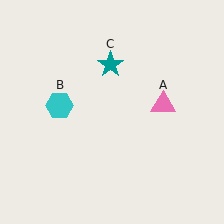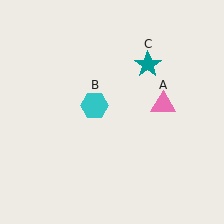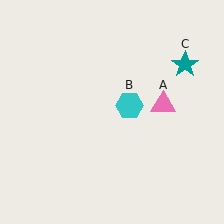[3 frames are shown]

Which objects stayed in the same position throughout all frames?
Pink triangle (object A) remained stationary.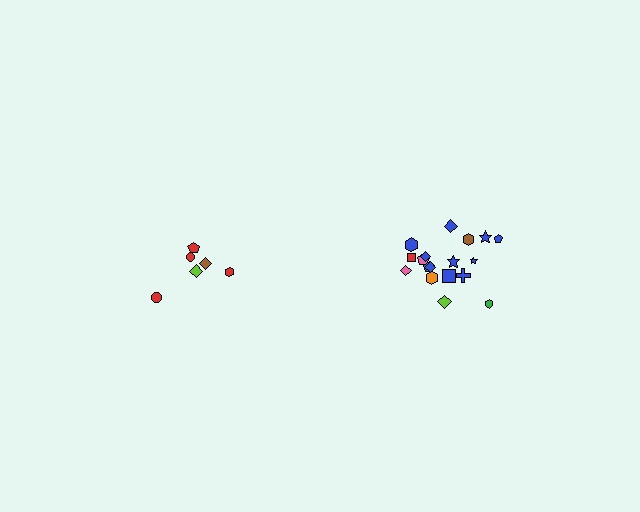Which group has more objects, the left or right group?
The right group.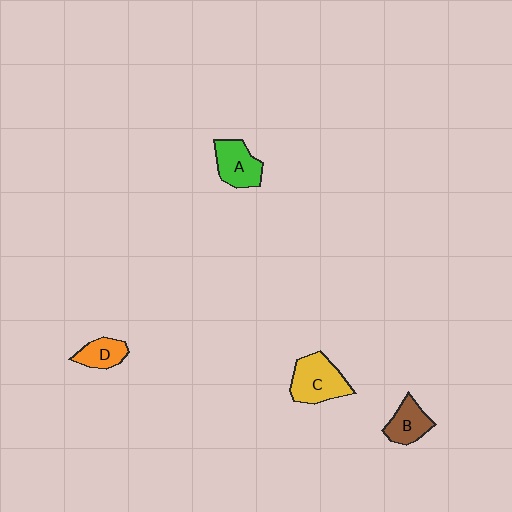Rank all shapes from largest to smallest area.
From largest to smallest: C (yellow), A (green), B (brown), D (orange).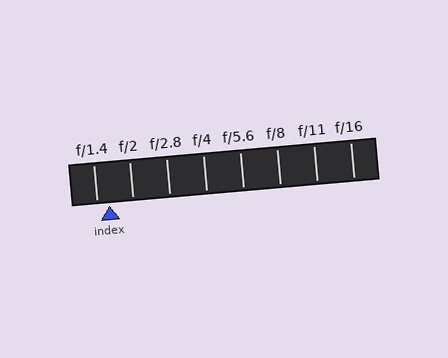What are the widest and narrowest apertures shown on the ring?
The widest aperture shown is f/1.4 and the narrowest is f/16.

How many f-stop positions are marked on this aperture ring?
There are 8 f-stop positions marked.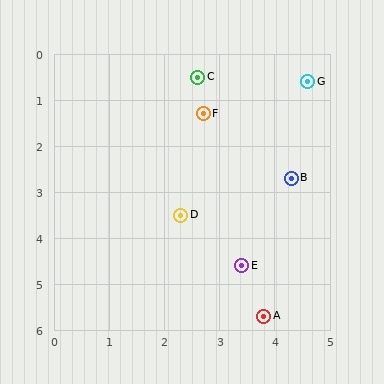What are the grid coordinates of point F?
Point F is at approximately (2.7, 1.3).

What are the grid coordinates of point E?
Point E is at approximately (3.4, 4.6).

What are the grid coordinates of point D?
Point D is at approximately (2.3, 3.5).